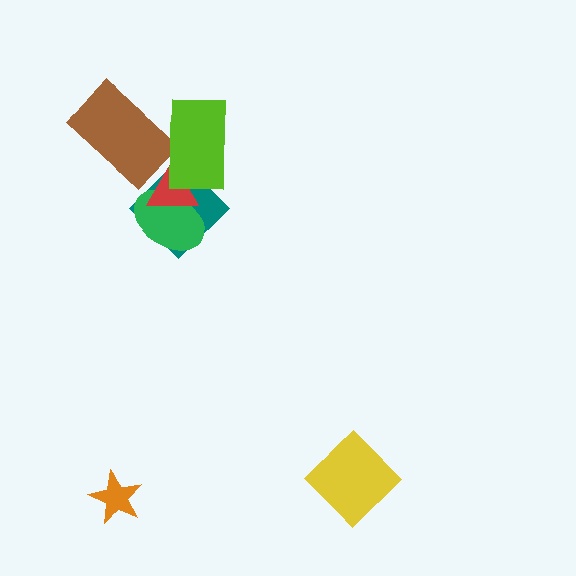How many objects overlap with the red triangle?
3 objects overlap with the red triangle.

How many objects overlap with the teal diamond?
3 objects overlap with the teal diamond.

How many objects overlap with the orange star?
0 objects overlap with the orange star.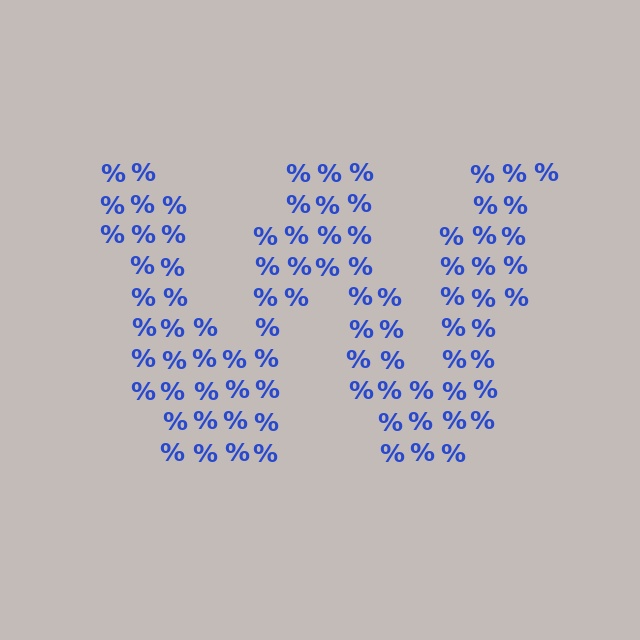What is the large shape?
The large shape is the letter W.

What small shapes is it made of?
It is made of small percent signs.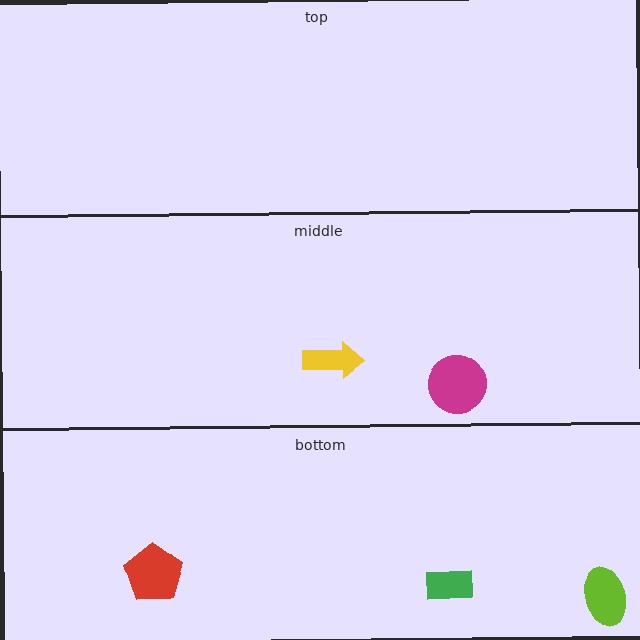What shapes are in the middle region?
The yellow arrow, the magenta circle.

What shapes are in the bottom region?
The red pentagon, the lime ellipse, the green rectangle.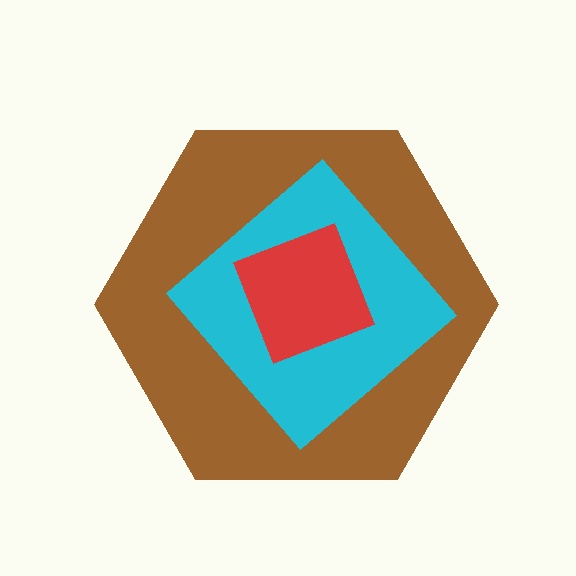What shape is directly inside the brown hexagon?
The cyan diamond.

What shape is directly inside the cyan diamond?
The red diamond.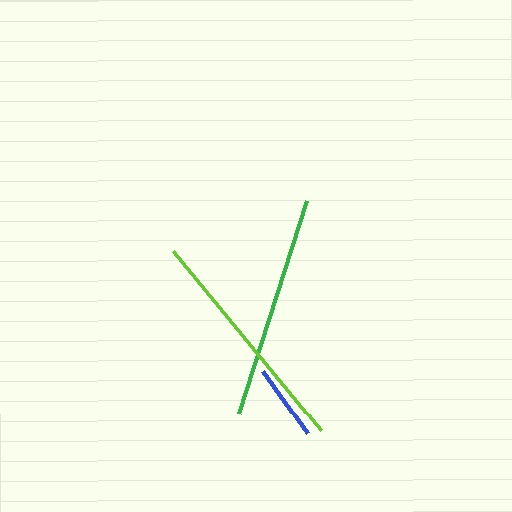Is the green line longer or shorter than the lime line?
The lime line is longer than the green line.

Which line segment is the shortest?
The blue line is the shortest at approximately 76 pixels.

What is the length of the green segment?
The green segment is approximately 224 pixels long.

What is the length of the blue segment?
The blue segment is approximately 76 pixels long.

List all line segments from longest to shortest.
From longest to shortest: lime, green, blue.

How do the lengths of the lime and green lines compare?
The lime and green lines are approximately the same length.